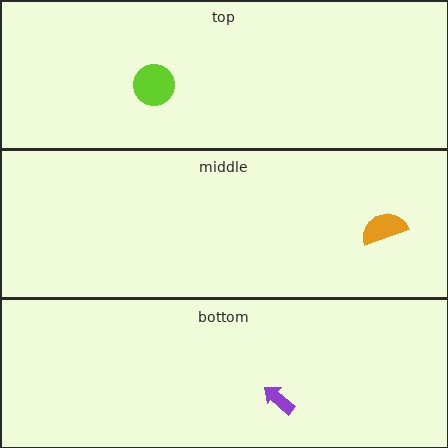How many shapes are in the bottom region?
1.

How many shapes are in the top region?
1.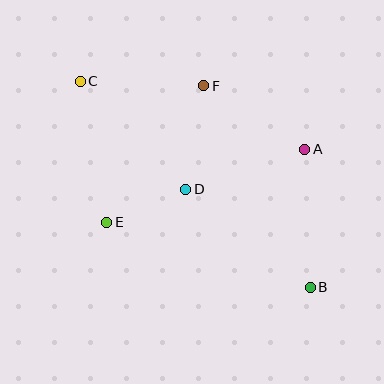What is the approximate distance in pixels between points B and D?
The distance between B and D is approximately 159 pixels.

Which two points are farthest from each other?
Points B and C are farthest from each other.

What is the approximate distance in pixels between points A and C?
The distance between A and C is approximately 235 pixels.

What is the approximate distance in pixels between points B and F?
The distance between B and F is approximately 228 pixels.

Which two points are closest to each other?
Points D and E are closest to each other.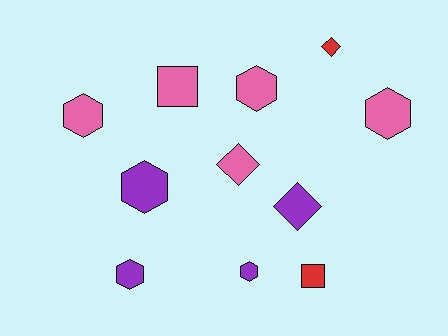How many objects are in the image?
There are 11 objects.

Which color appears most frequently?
Pink, with 5 objects.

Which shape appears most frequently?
Hexagon, with 6 objects.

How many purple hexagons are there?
There are 3 purple hexagons.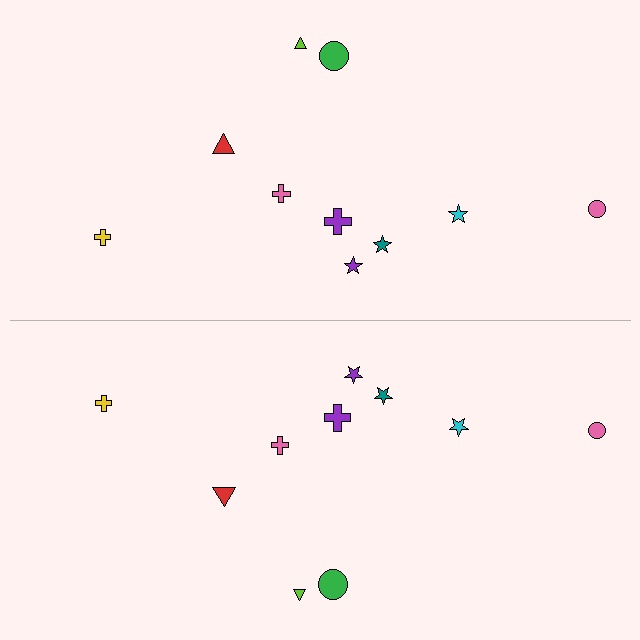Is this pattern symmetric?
Yes, this pattern has bilateral (reflection) symmetry.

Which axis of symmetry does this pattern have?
The pattern has a horizontal axis of symmetry running through the center of the image.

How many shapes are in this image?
There are 20 shapes in this image.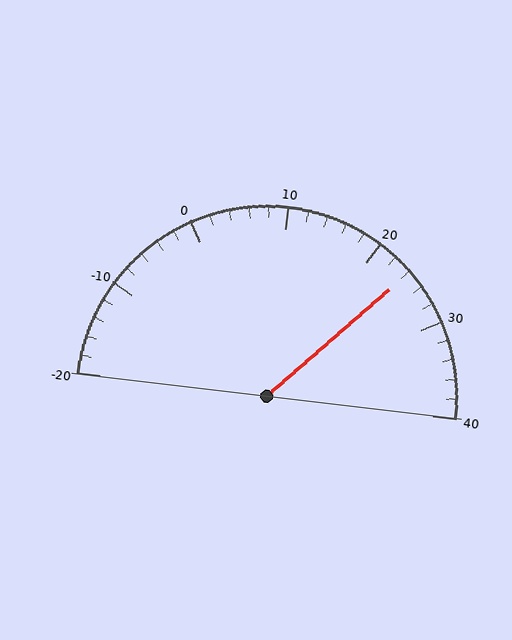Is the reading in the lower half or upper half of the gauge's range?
The reading is in the upper half of the range (-20 to 40).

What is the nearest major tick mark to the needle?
The nearest major tick mark is 20.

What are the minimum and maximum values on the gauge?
The gauge ranges from -20 to 40.